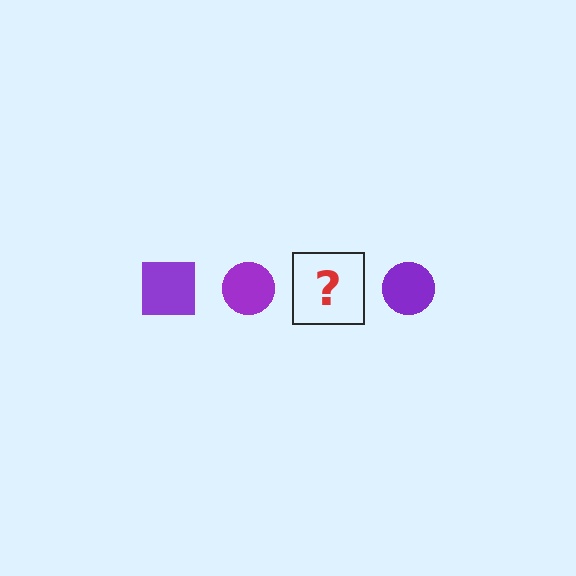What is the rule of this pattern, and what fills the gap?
The rule is that the pattern cycles through square, circle shapes in purple. The gap should be filled with a purple square.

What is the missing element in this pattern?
The missing element is a purple square.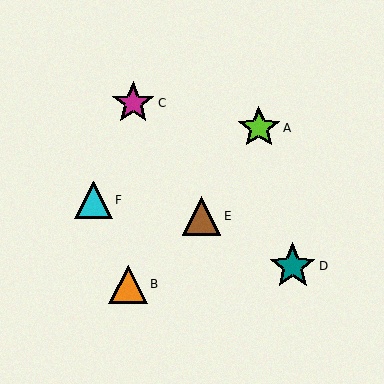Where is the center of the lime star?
The center of the lime star is at (259, 128).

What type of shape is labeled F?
Shape F is a cyan triangle.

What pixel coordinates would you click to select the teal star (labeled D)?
Click at (293, 266) to select the teal star D.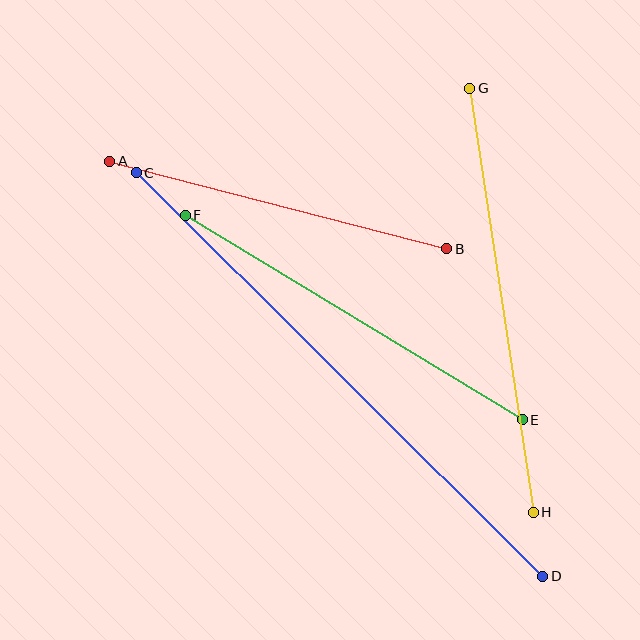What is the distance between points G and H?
The distance is approximately 429 pixels.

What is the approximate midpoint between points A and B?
The midpoint is at approximately (278, 205) pixels.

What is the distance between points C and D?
The distance is approximately 573 pixels.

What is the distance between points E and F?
The distance is approximately 394 pixels.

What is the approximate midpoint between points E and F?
The midpoint is at approximately (354, 317) pixels.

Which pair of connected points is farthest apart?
Points C and D are farthest apart.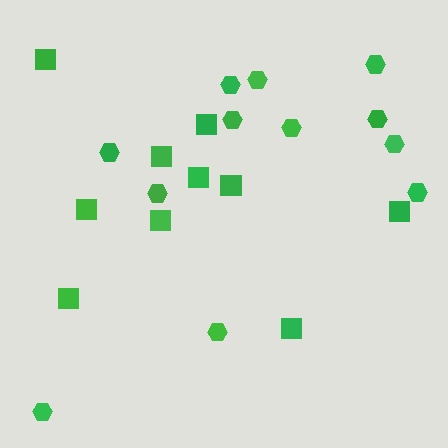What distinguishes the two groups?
There are 2 groups: one group of hexagons (12) and one group of squares (10).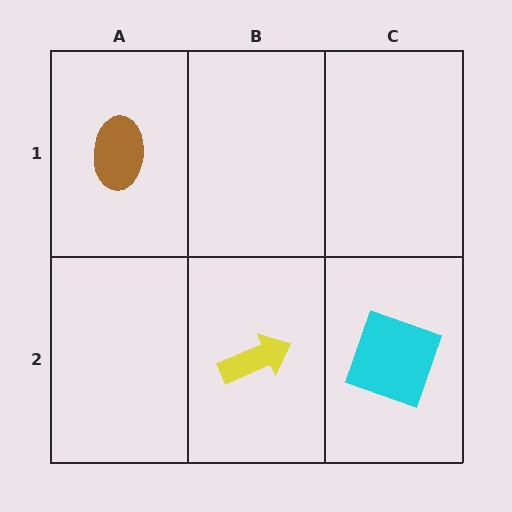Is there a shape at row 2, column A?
No, that cell is empty.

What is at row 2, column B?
A yellow arrow.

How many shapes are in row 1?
1 shape.